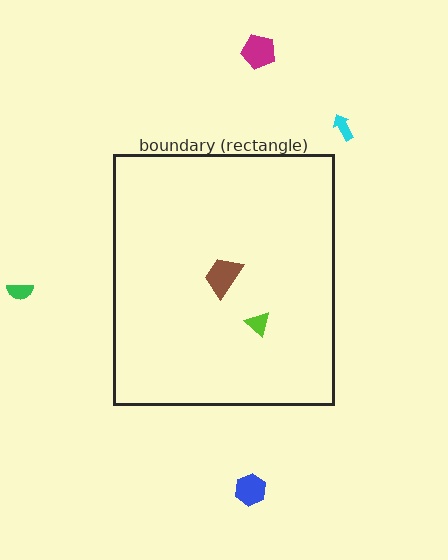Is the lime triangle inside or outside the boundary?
Inside.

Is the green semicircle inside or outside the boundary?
Outside.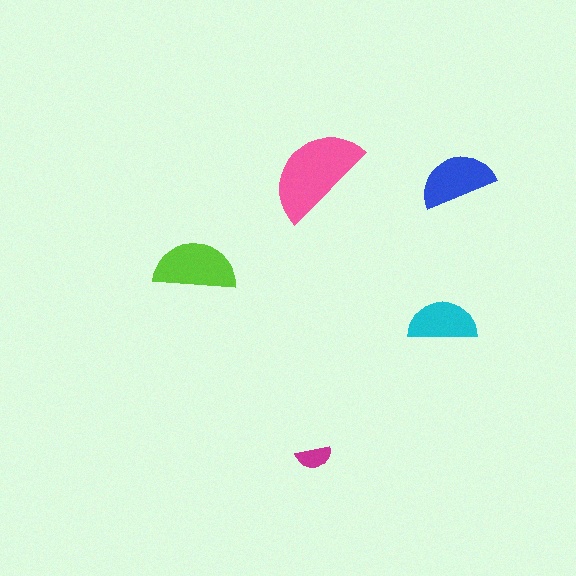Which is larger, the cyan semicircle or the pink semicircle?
The pink one.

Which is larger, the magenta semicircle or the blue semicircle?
The blue one.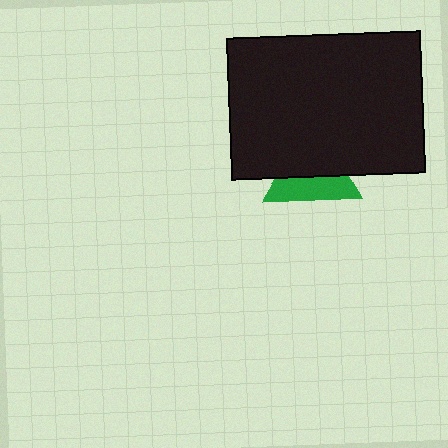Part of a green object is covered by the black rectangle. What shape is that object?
It is a triangle.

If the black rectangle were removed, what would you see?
You would see the complete green triangle.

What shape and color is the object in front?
The object in front is a black rectangle.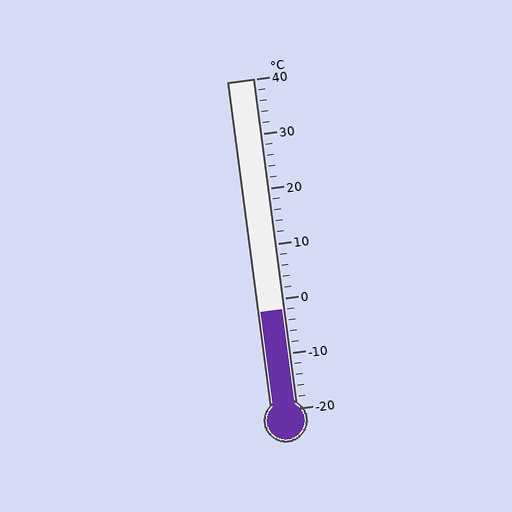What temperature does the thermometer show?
The thermometer shows approximately -2°C.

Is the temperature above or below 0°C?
The temperature is below 0°C.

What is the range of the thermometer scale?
The thermometer scale ranges from -20°C to 40°C.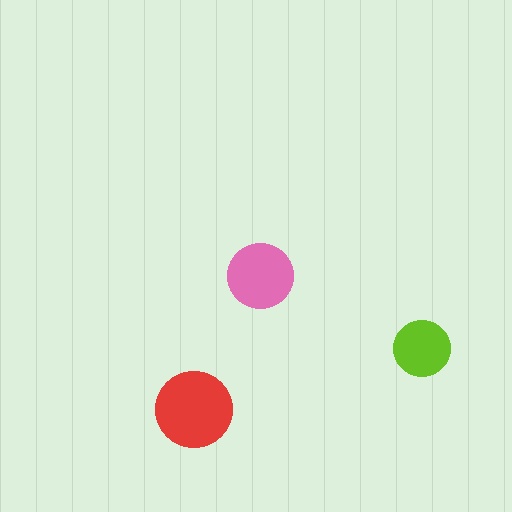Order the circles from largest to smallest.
the red one, the pink one, the lime one.